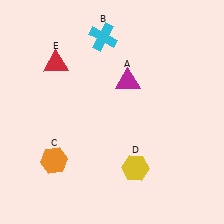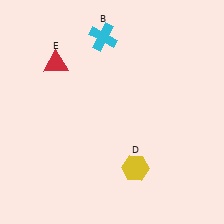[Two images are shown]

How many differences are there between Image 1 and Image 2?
There are 2 differences between the two images.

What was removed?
The orange hexagon (C), the magenta triangle (A) were removed in Image 2.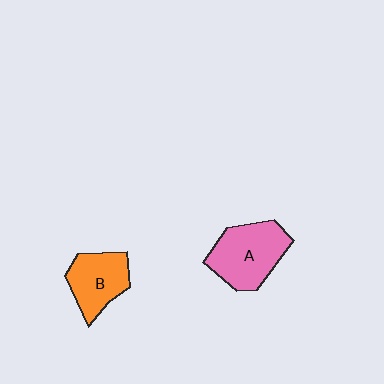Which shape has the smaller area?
Shape B (orange).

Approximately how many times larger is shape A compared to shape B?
Approximately 1.3 times.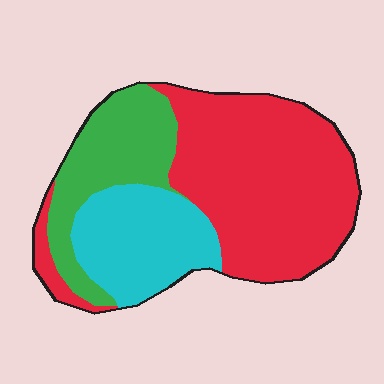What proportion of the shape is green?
Green covers about 25% of the shape.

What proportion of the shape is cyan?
Cyan covers 23% of the shape.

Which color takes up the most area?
Red, at roughly 55%.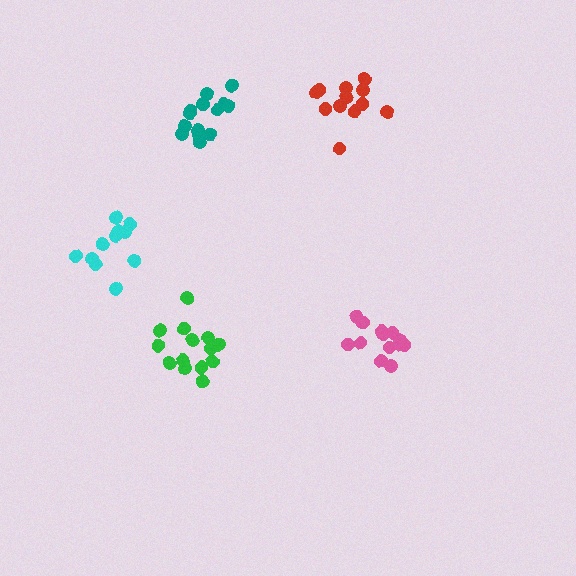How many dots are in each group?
Group 1: 12 dots, Group 2: 15 dots, Group 3: 11 dots, Group 4: 14 dots, Group 5: 13 dots (65 total).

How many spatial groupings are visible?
There are 5 spatial groupings.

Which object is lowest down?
The green cluster is bottommost.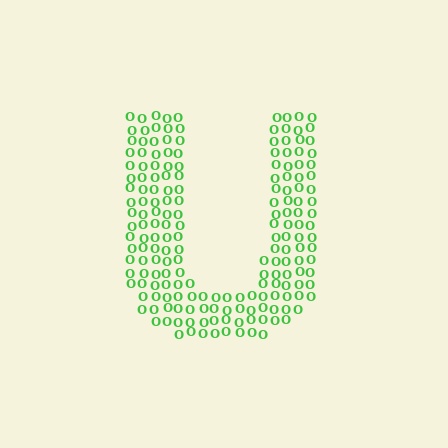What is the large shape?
The large shape is the letter U.